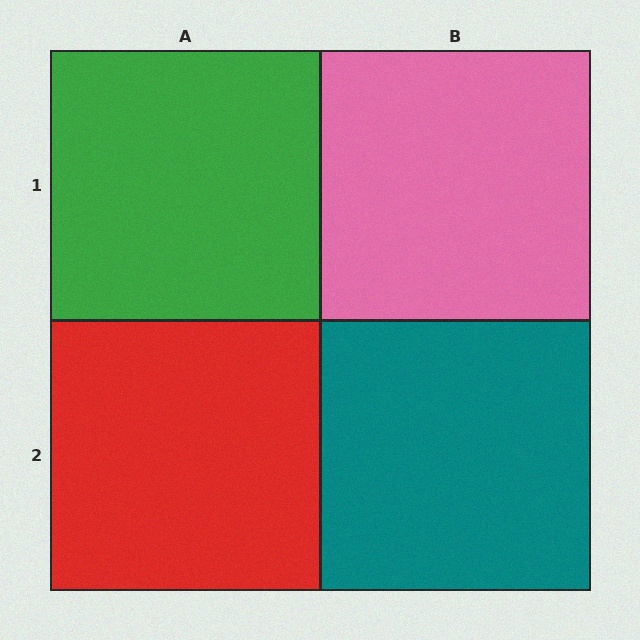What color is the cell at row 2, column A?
Red.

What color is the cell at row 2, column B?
Teal.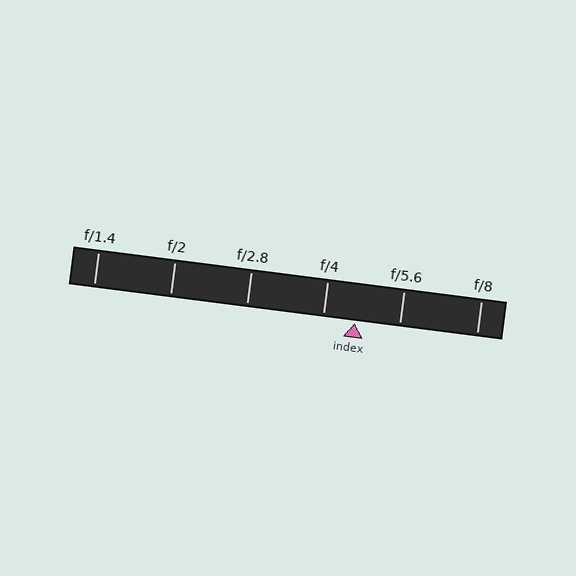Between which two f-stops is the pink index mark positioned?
The index mark is between f/4 and f/5.6.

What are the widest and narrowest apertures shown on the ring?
The widest aperture shown is f/1.4 and the narrowest is f/8.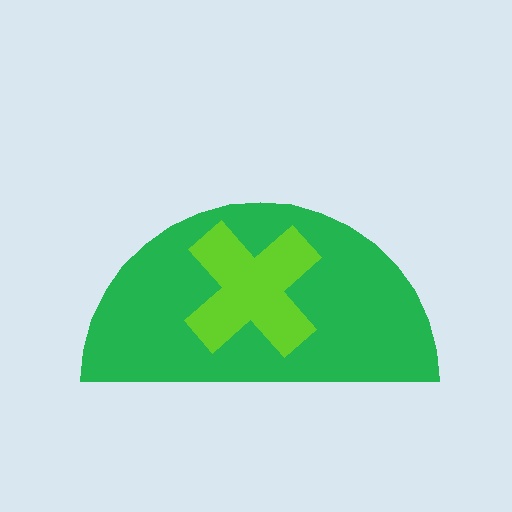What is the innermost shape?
The lime cross.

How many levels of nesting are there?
2.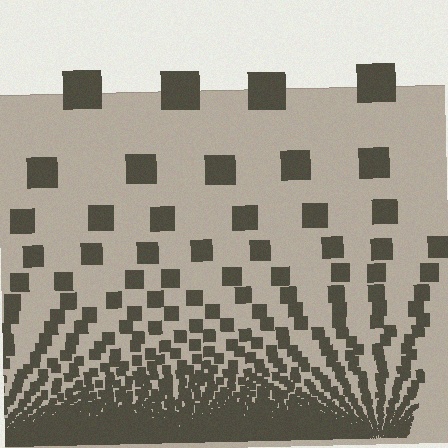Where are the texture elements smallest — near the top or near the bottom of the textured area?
Near the bottom.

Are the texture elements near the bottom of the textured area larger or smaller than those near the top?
Smaller. The gradient is inverted — elements near the bottom are smaller and denser.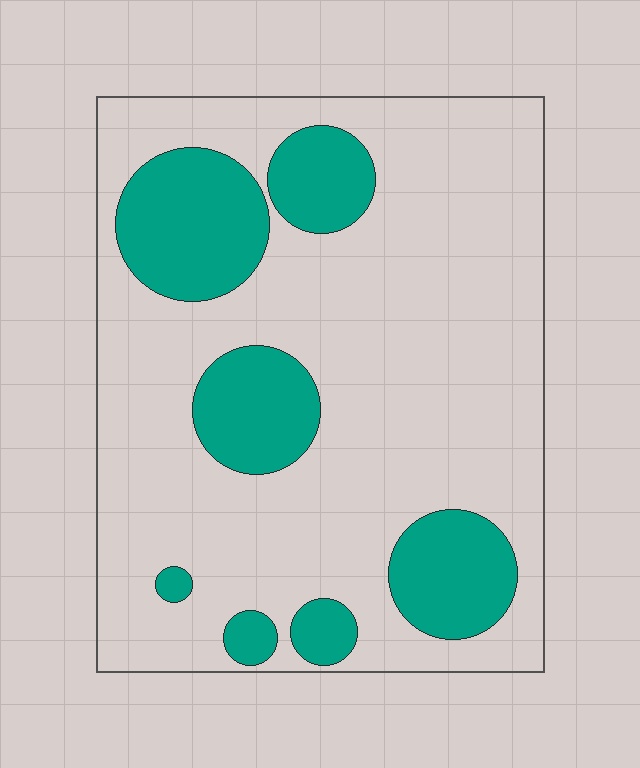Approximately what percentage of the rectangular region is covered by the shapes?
Approximately 25%.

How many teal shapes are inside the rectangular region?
7.